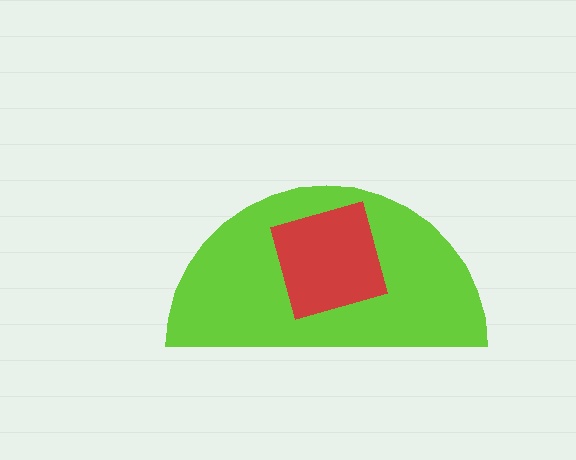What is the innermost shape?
The red square.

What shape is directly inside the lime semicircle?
The red square.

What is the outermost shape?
The lime semicircle.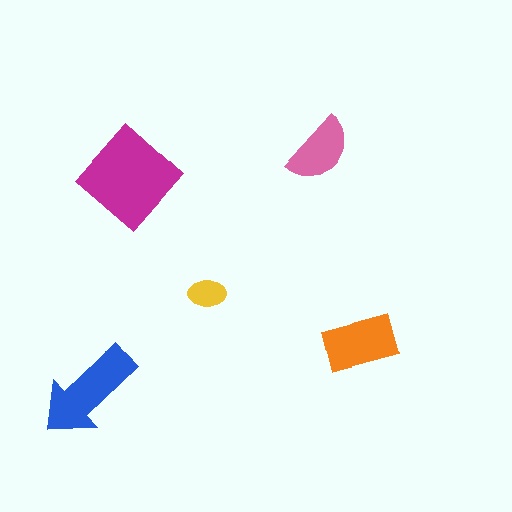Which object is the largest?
The magenta diamond.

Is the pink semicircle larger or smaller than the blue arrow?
Smaller.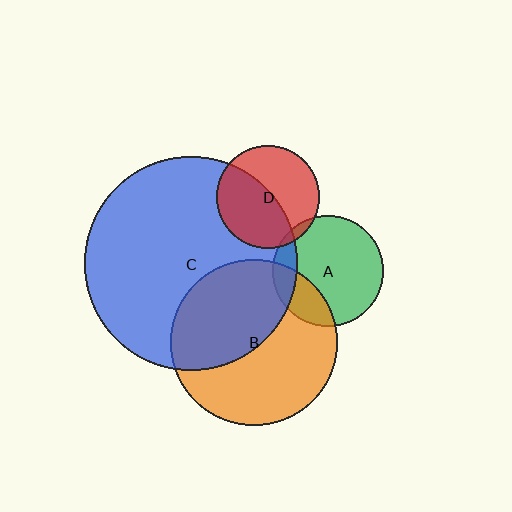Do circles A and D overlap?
Yes.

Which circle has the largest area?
Circle C (blue).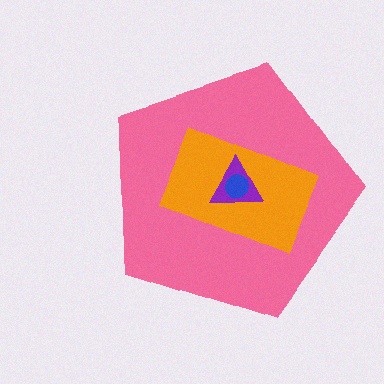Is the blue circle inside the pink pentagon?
Yes.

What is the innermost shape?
The blue circle.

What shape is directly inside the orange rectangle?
The purple triangle.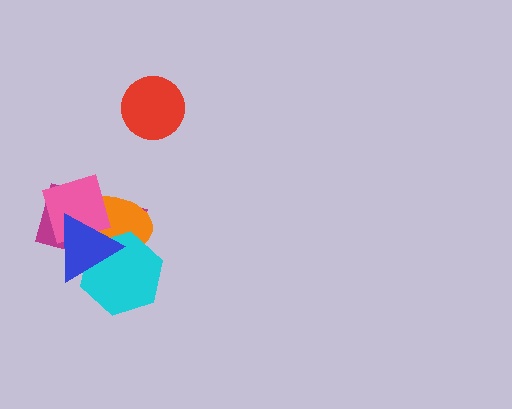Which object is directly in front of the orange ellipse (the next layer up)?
The pink square is directly in front of the orange ellipse.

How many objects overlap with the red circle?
0 objects overlap with the red circle.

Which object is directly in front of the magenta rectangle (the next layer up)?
The orange ellipse is directly in front of the magenta rectangle.